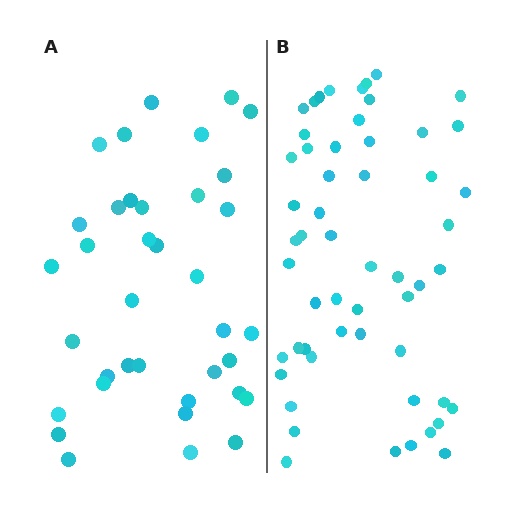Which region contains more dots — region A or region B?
Region B (the right region) has more dots.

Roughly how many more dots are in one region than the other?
Region B has approximately 20 more dots than region A.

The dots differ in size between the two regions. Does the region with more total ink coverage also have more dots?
No. Region A has more total ink coverage because its dots are larger, but region B actually contains more individual dots. Total area can be misleading — the number of items is what matters here.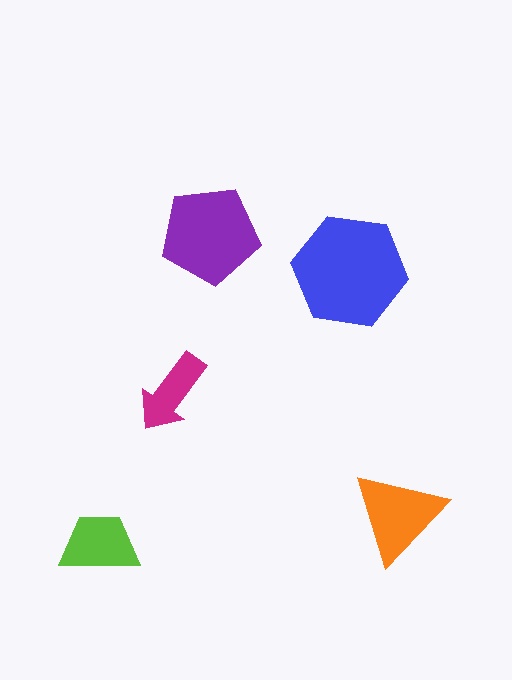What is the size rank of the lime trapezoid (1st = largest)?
4th.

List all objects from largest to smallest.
The blue hexagon, the purple pentagon, the orange triangle, the lime trapezoid, the magenta arrow.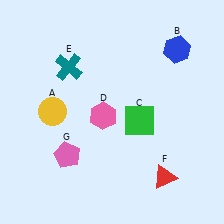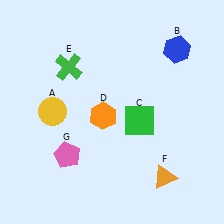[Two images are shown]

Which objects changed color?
D changed from pink to orange. E changed from teal to green. F changed from red to orange.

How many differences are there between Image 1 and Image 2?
There are 3 differences between the two images.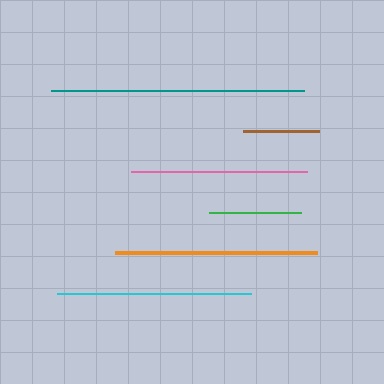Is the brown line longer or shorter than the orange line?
The orange line is longer than the brown line.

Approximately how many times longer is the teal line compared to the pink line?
The teal line is approximately 1.4 times the length of the pink line.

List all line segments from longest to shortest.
From longest to shortest: teal, orange, cyan, pink, green, brown.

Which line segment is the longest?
The teal line is the longest at approximately 253 pixels.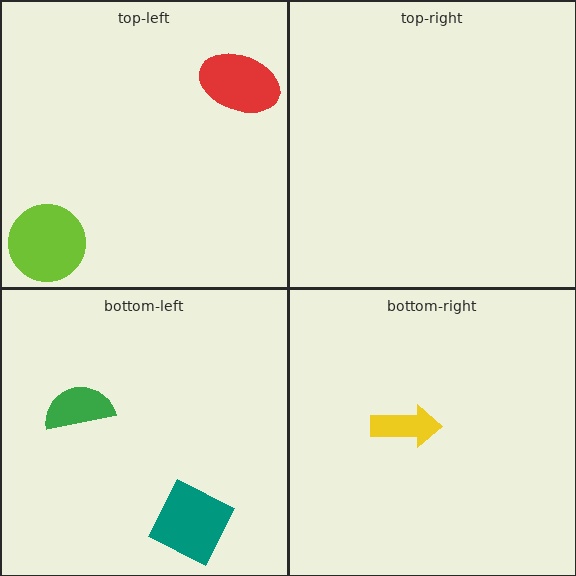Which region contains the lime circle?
The top-left region.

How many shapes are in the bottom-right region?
1.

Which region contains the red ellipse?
The top-left region.